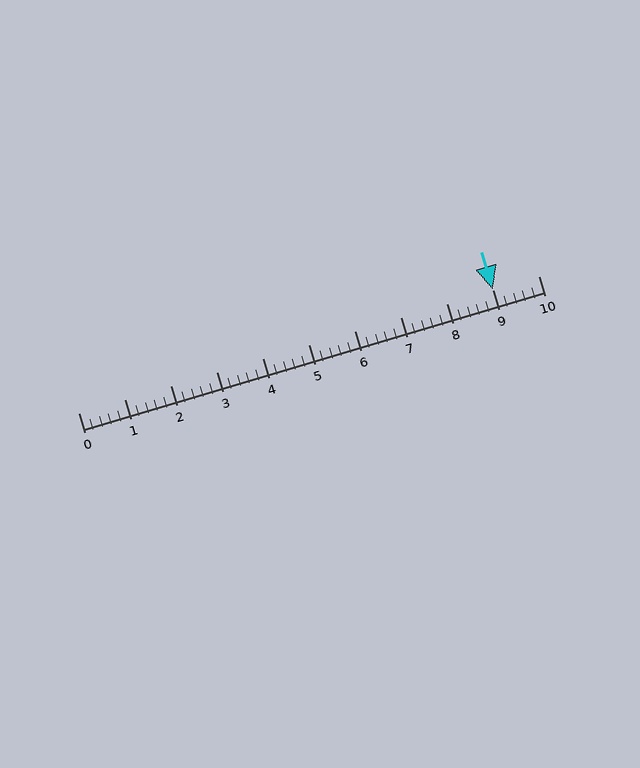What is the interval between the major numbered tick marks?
The major tick marks are spaced 1 units apart.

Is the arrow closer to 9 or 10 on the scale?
The arrow is closer to 9.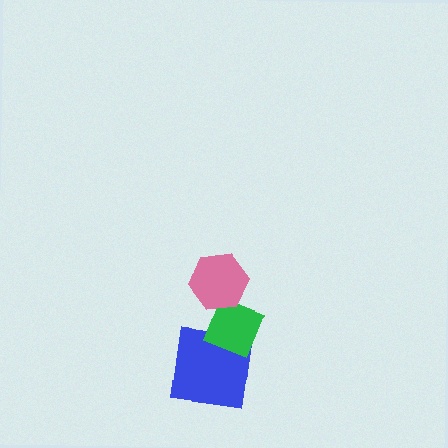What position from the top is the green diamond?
The green diamond is 2nd from the top.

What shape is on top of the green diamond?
The pink hexagon is on top of the green diamond.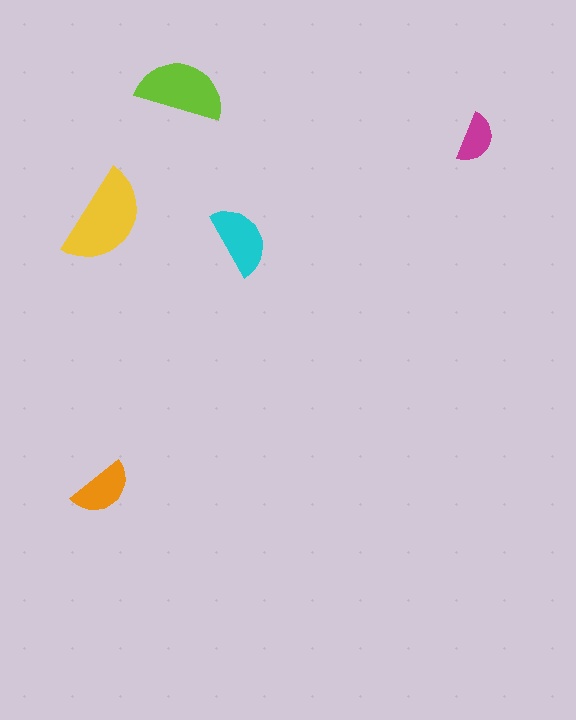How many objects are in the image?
There are 5 objects in the image.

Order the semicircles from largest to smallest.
the yellow one, the lime one, the cyan one, the orange one, the magenta one.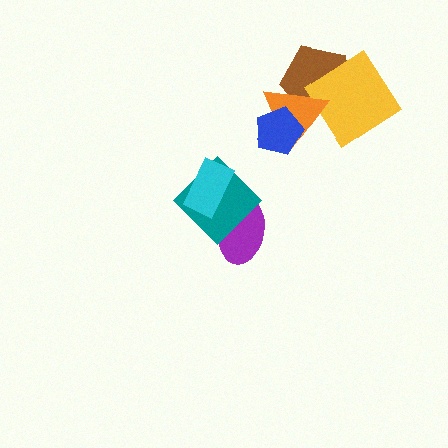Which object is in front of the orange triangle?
The blue pentagon is in front of the orange triangle.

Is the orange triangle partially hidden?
Yes, it is partially covered by another shape.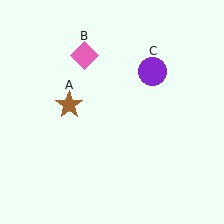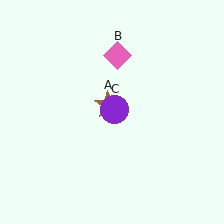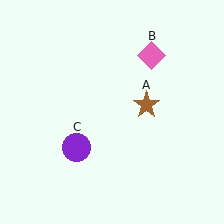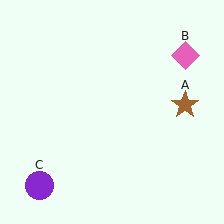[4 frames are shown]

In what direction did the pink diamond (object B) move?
The pink diamond (object B) moved right.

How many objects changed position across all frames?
3 objects changed position: brown star (object A), pink diamond (object B), purple circle (object C).